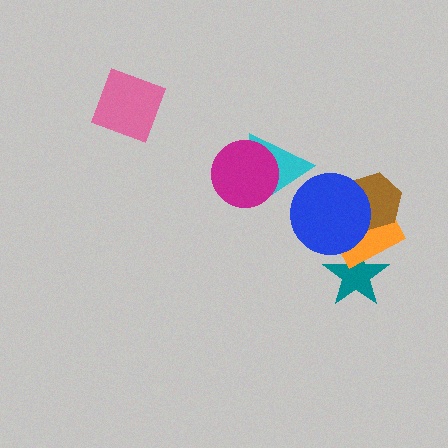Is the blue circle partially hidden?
Yes, it is partially covered by another shape.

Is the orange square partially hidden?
Yes, it is partially covered by another shape.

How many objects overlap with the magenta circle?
1 object overlaps with the magenta circle.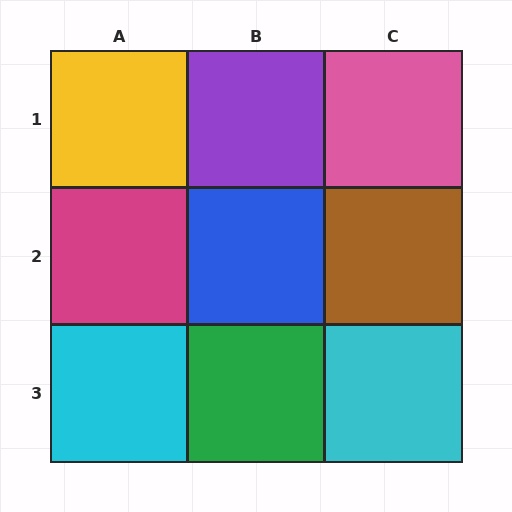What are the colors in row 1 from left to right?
Yellow, purple, pink.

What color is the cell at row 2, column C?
Brown.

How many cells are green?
1 cell is green.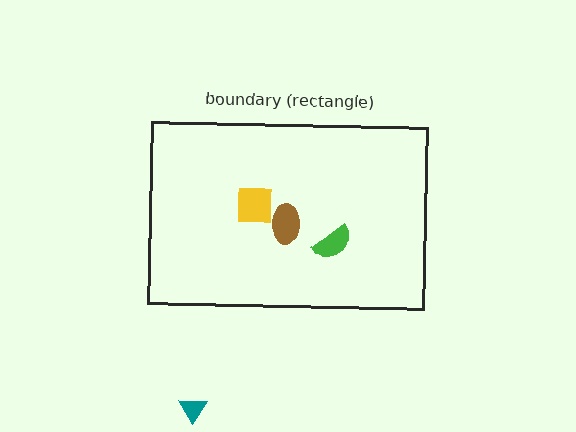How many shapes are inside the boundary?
3 inside, 1 outside.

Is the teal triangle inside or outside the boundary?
Outside.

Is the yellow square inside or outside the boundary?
Inside.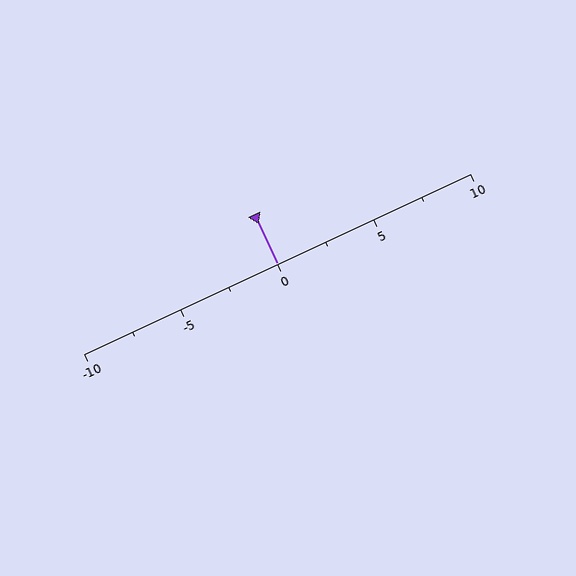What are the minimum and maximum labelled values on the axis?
The axis runs from -10 to 10.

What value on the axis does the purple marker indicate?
The marker indicates approximately 0.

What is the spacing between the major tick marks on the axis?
The major ticks are spaced 5 apart.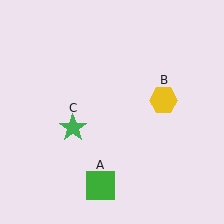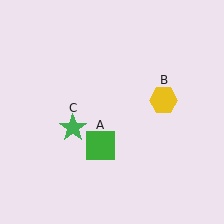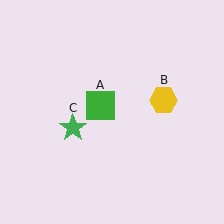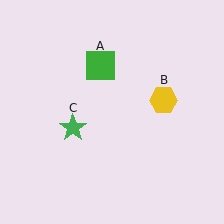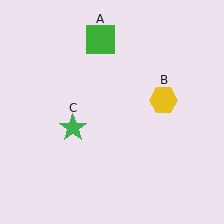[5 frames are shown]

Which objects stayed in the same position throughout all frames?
Yellow hexagon (object B) and green star (object C) remained stationary.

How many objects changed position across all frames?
1 object changed position: green square (object A).